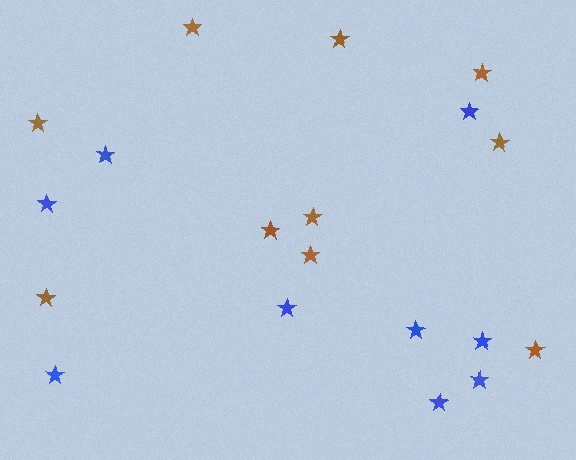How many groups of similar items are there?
There are 2 groups: one group of blue stars (9) and one group of brown stars (10).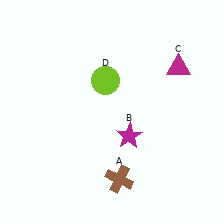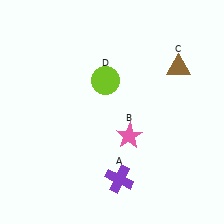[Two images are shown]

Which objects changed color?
A changed from brown to purple. B changed from magenta to pink. C changed from magenta to brown.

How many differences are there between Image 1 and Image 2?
There are 3 differences between the two images.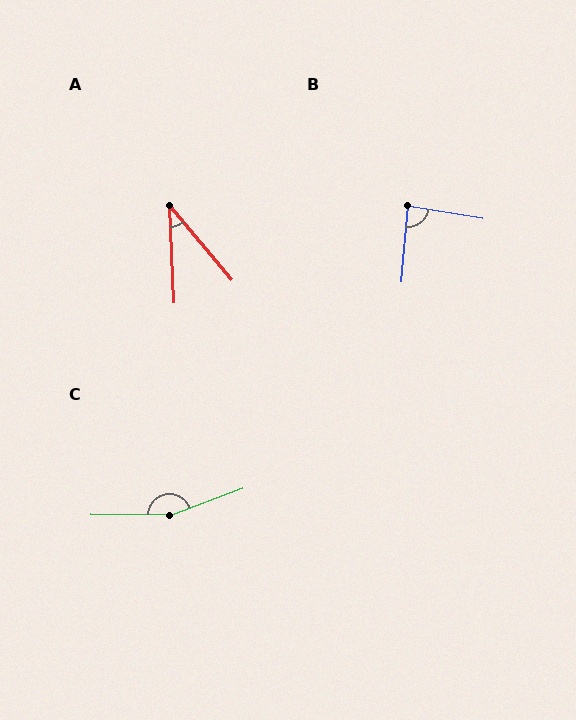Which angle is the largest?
C, at approximately 159 degrees.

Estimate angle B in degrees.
Approximately 85 degrees.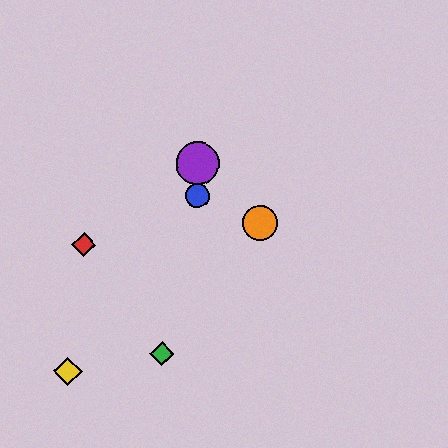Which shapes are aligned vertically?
The blue circle, the purple circle are aligned vertically.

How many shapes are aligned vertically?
2 shapes (the blue circle, the purple circle) are aligned vertically.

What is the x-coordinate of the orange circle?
The orange circle is at x≈260.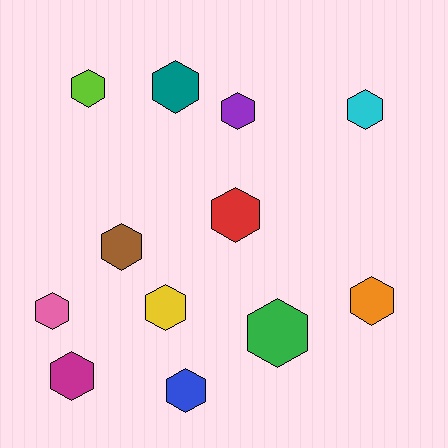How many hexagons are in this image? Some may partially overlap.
There are 12 hexagons.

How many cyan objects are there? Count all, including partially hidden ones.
There is 1 cyan object.